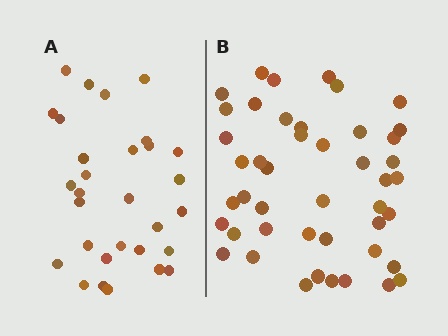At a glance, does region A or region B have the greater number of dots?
Region B (the right region) has more dots.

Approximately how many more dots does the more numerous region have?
Region B has approximately 15 more dots than region A.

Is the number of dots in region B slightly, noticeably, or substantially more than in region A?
Region B has substantially more. The ratio is roughly 1.5 to 1.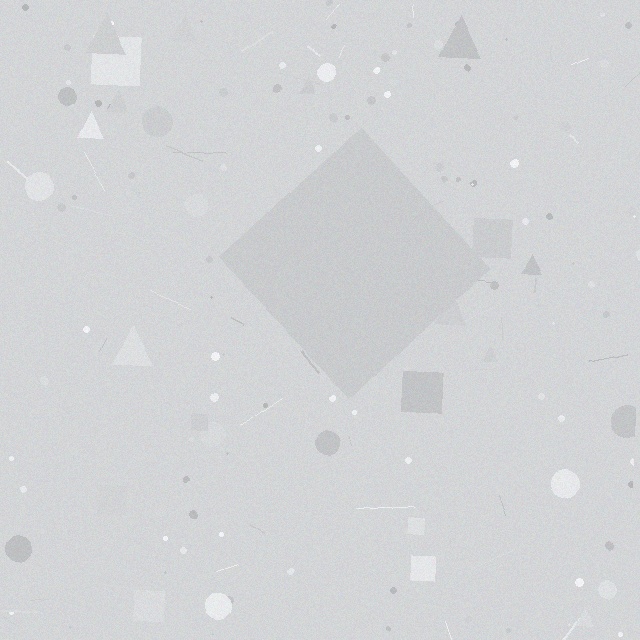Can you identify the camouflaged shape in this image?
The camouflaged shape is a diamond.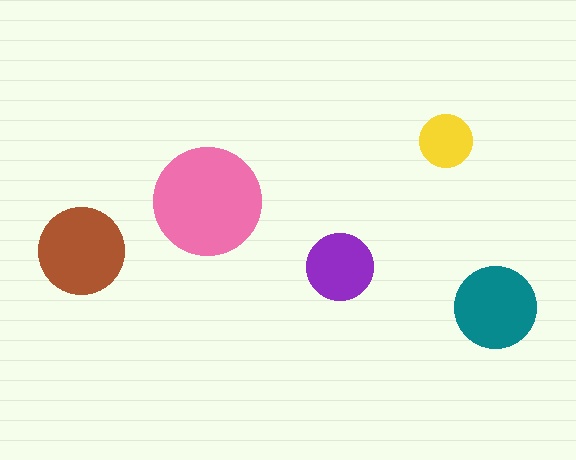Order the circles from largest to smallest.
the pink one, the brown one, the teal one, the purple one, the yellow one.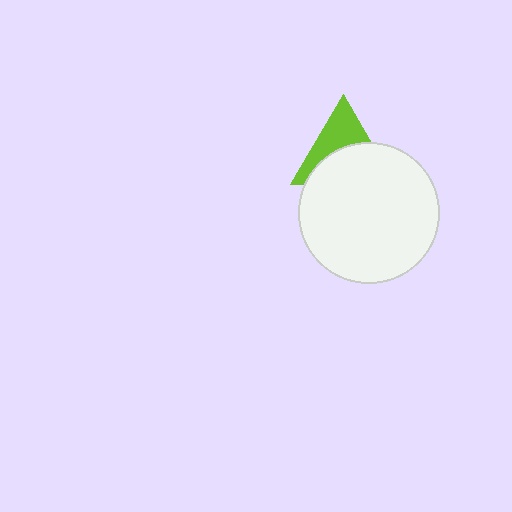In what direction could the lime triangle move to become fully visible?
The lime triangle could move up. That would shift it out from behind the white circle entirely.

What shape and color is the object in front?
The object in front is a white circle.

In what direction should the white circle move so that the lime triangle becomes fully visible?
The white circle should move down. That is the shortest direction to clear the overlap and leave the lime triangle fully visible.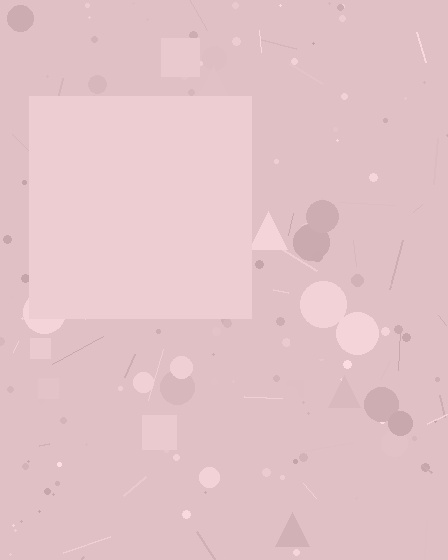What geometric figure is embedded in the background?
A square is embedded in the background.